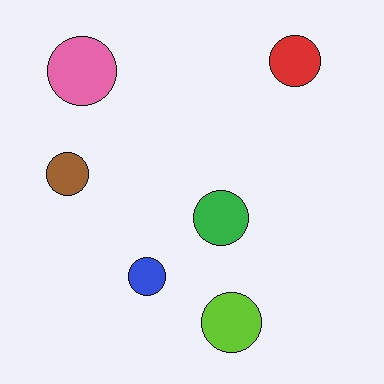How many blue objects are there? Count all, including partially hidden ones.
There is 1 blue object.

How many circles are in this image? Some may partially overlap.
There are 6 circles.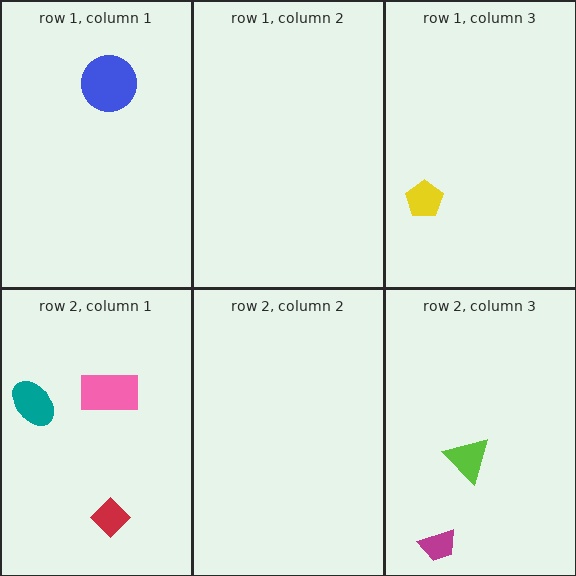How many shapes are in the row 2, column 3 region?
2.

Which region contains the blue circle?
The row 1, column 1 region.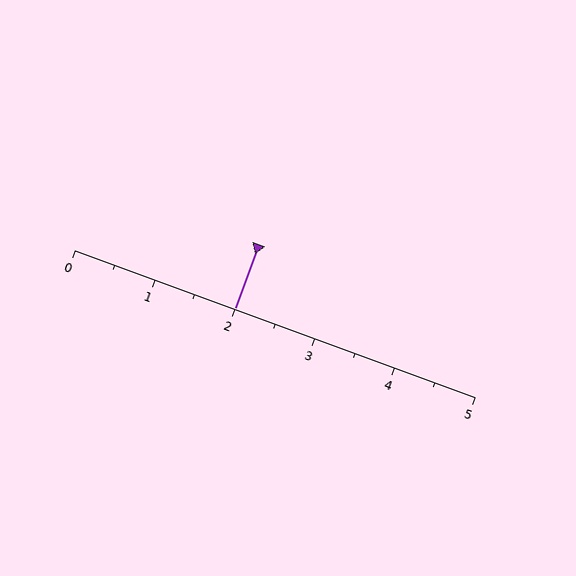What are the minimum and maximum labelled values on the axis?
The axis runs from 0 to 5.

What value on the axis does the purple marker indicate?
The marker indicates approximately 2.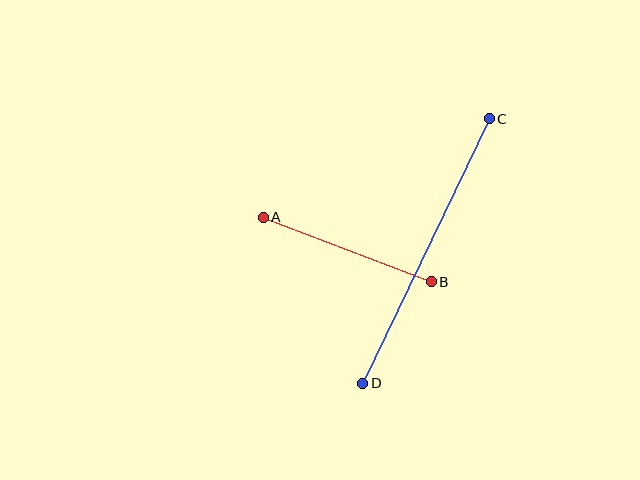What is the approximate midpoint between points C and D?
The midpoint is at approximately (426, 251) pixels.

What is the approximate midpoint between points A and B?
The midpoint is at approximately (347, 250) pixels.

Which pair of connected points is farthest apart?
Points C and D are farthest apart.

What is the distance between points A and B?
The distance is approximately 180 pixels.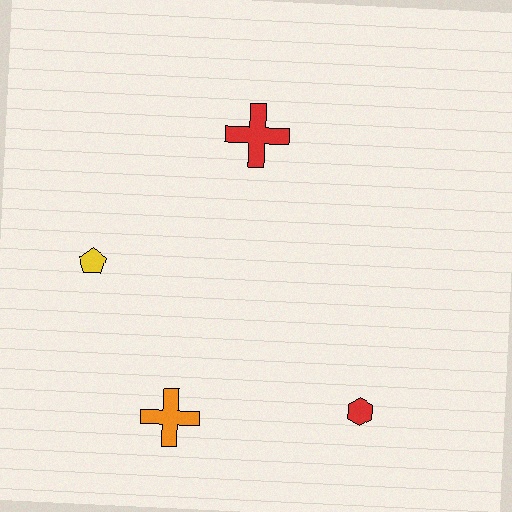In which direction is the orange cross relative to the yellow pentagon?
The orange cross is below the yellow pentagon.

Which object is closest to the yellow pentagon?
The orange cross is closest to the yellow pentagon.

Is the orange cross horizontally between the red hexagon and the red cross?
No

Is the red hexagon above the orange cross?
Yes